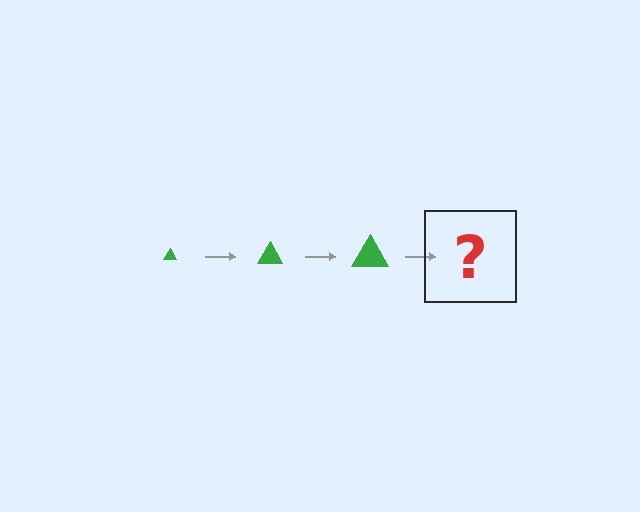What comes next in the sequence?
The next element should be a green triangle, larger than the previous one.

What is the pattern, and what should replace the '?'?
The pattern is that the triangle gets progressively larger each step. The '?' should be a green triangle, larger than the previous one.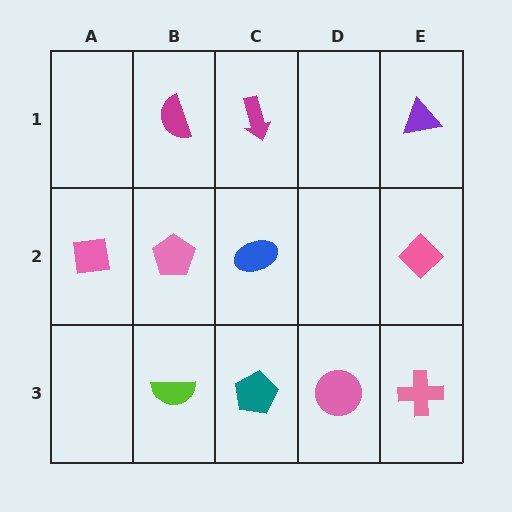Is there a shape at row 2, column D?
No, that cell is empty.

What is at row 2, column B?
A pink pentagon.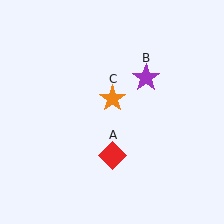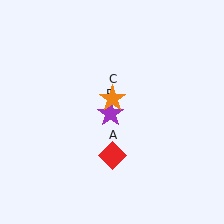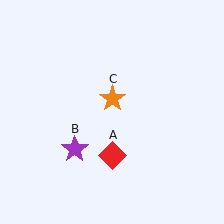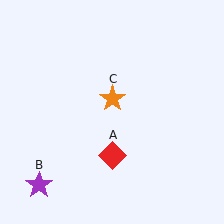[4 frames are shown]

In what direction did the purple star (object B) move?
The purple star (object B) moved down and to the left.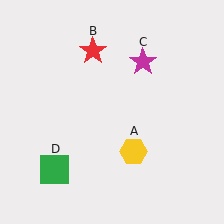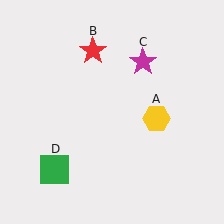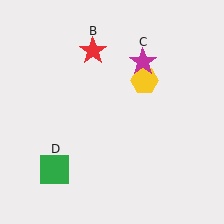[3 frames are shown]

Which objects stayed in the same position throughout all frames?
Red star (object B) and magenta star (object C) and green square (object D) remained stationary.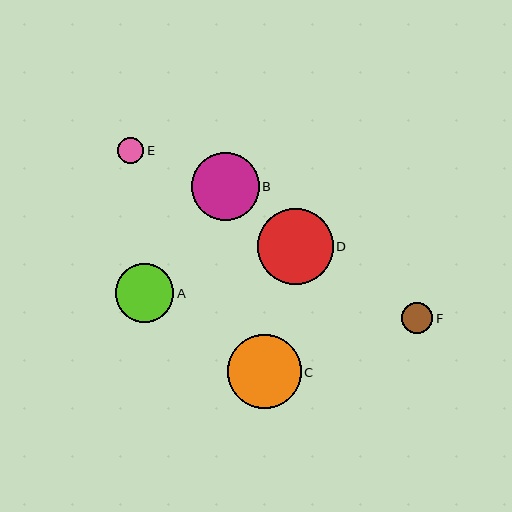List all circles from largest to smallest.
From largest to smallest: D, C, B, A, F, E.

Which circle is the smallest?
Circle E is the smallest with a size of approximately 26 pixels.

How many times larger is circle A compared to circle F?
Circle A is approximately 1.9 times the size of circle F.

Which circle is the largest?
Circle D is the largest with a size of approximately 75 pixels.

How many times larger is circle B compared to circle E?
Circle B is approximately 2.6 times the size of circle E.